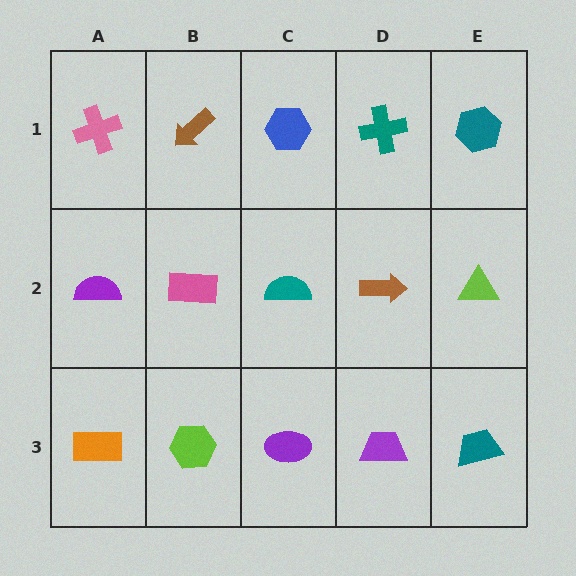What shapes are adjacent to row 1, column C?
A teal semicircle (row 2, column C), a brown arrow (row 1, column B), a teal cross (row 1, column D).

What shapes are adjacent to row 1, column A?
A purple semicircle (row 2, column A), a brown arrow (row 1, column B).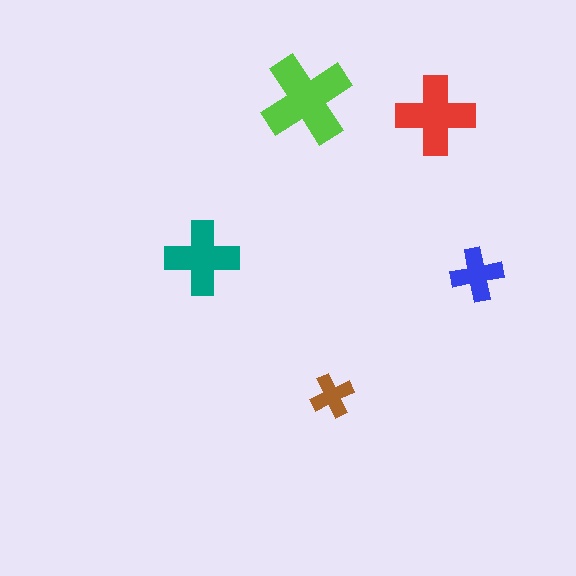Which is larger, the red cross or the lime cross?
The lime one.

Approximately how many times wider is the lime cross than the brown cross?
About 2 times wider.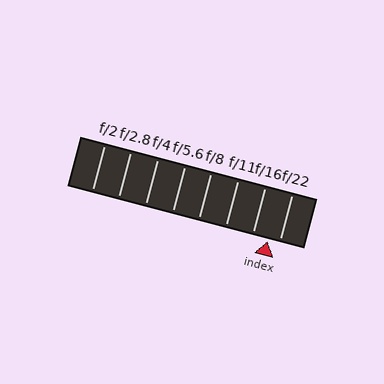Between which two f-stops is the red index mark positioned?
The index mark is between f/16 and f/22.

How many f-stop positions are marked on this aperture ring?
There are 8 f-stop positions marked.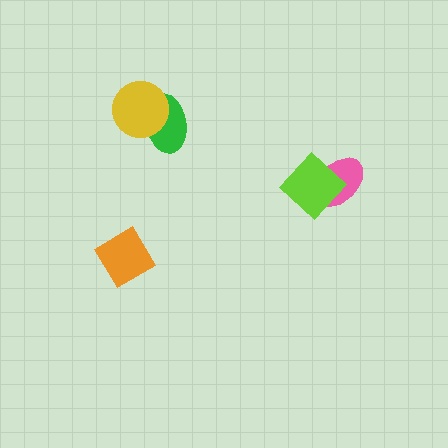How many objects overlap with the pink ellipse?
1 object overlaps with the pink ellipse.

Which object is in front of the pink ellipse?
The lime diamond is in front of the pink ellipse.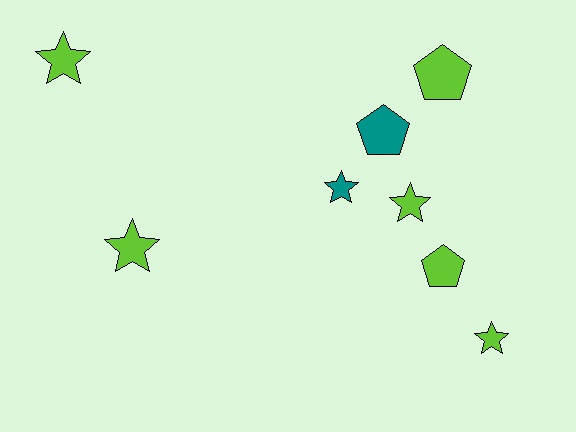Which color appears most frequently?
Lime, with 6 objects.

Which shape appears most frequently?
Star, with 5 objects.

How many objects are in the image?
There are 8 objects.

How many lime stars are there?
There are 4 lime stars.